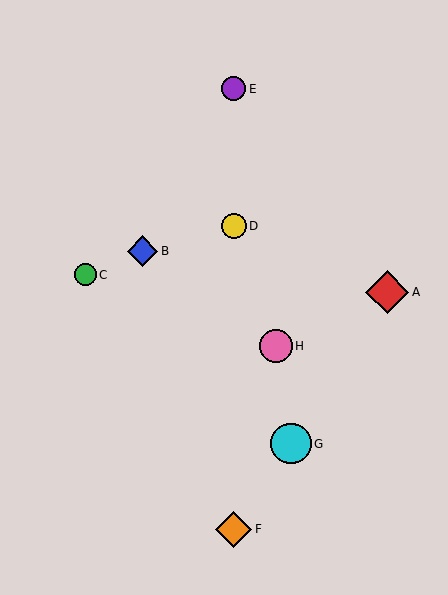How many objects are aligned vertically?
3 objects (D, E, F) are aligned vertically.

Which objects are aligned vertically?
Objects D, E, F are aligned vertically.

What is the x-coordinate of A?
Object A is at x≈387.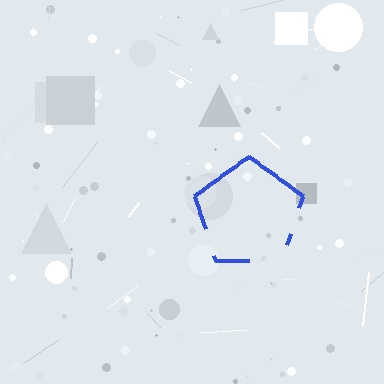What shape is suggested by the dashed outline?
The dashed outline suggests a pentagon.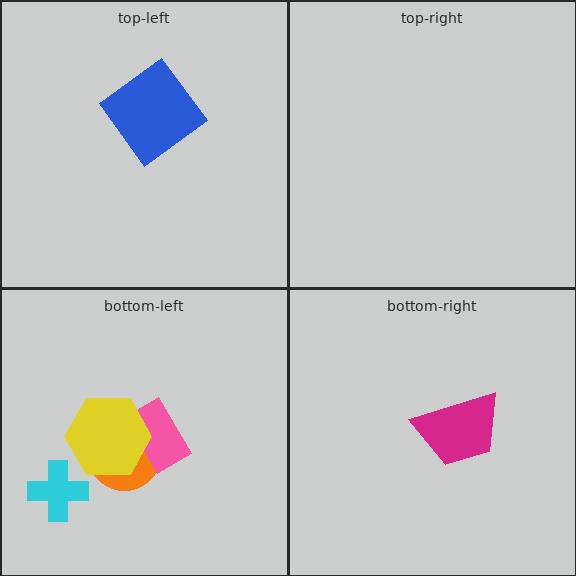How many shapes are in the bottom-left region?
4.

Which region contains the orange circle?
The bottom-left region.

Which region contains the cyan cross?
The bottom-left region.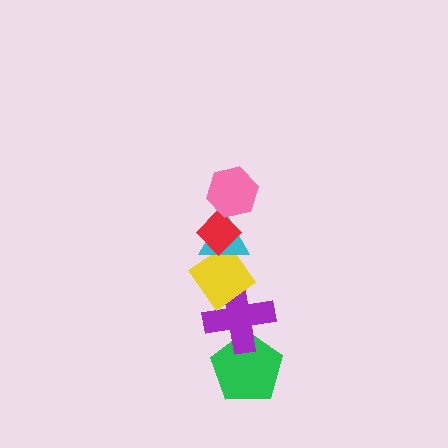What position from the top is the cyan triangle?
The cyan triangle is 3rd from the top.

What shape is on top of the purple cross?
The yellow diamond is on top of the purple cross.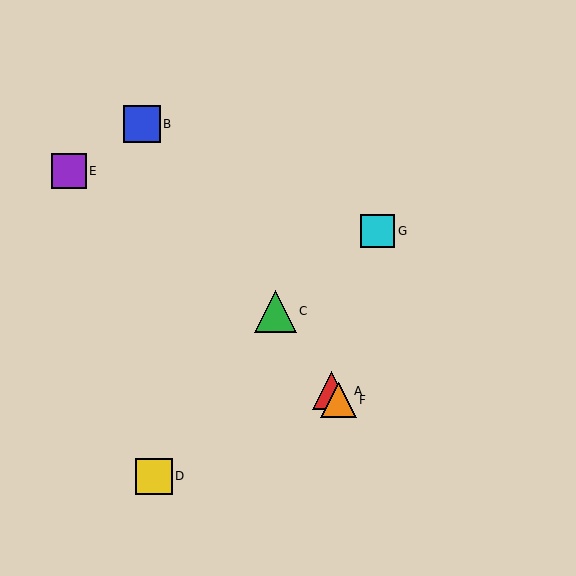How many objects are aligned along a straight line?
4 objects (A, B, C, F) are aligned along a straight line.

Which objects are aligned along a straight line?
Objects A, B, C, F are aligned along a straight line.